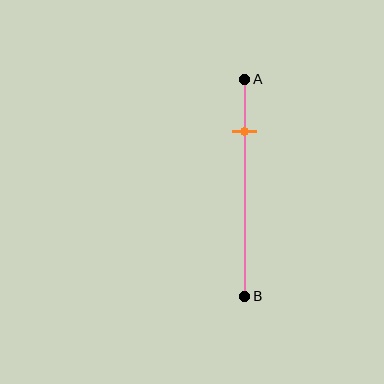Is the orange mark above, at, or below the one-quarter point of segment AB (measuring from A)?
The orange mark is approximately at the one-quarter point of segment AB.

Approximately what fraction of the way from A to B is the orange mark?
The orange mark is approximately 25% of the way from A to B.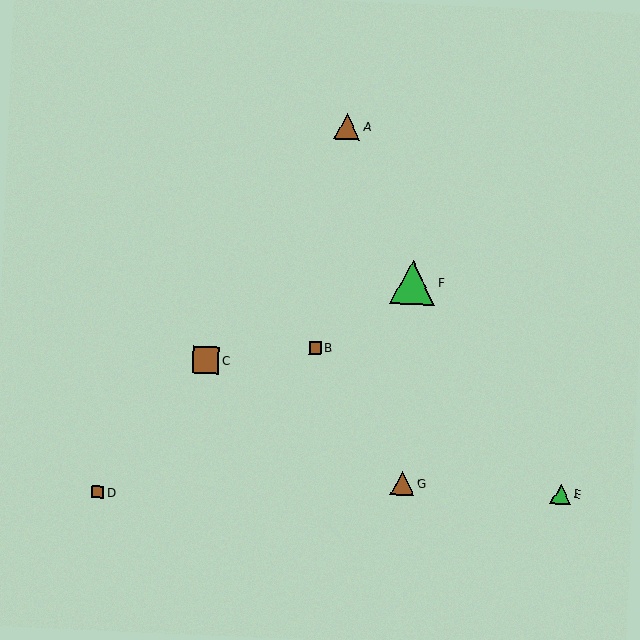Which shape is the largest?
The green triangle (labeled F) is the largest.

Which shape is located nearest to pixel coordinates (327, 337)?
The brown square (labeled B) at (315, 348) is nearest to that location.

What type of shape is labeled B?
Shape B is a brown square.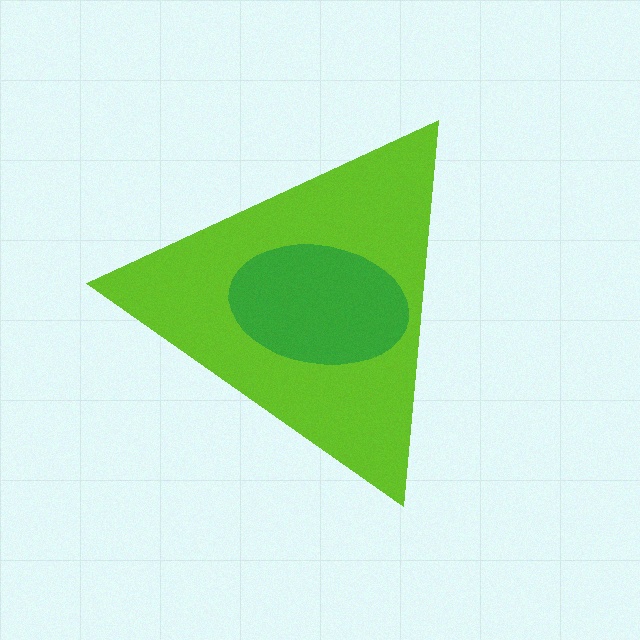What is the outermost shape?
The lime triangle.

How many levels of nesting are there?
2.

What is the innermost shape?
The green ellipse.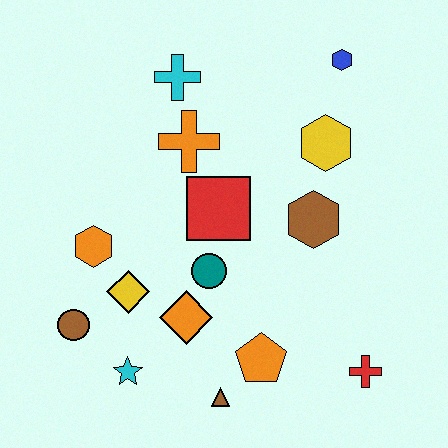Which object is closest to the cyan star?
The brown circle is closest to the cyan star.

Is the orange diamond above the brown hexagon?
No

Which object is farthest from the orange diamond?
The blue hexagon is farthest from the orange diamond.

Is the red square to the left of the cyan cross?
No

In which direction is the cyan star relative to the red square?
The cyan star is below the red square.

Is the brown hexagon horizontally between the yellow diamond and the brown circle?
No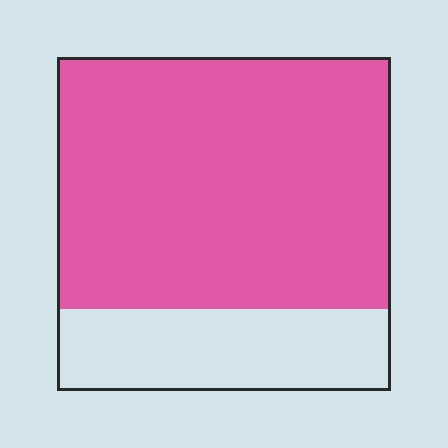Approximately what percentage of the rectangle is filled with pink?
Approximately 75%.